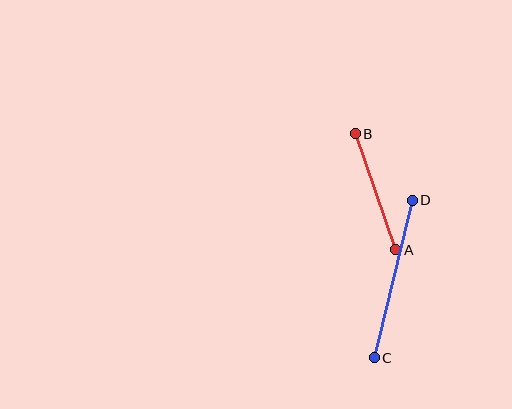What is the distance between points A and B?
The distance is approximately 123 pixels.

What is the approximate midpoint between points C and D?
The midpoint is at approximately (393, 279) pixels.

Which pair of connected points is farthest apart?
Points C and D are farthest apart.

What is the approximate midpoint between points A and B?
The midpoint is at approximately (376, 192) pixels.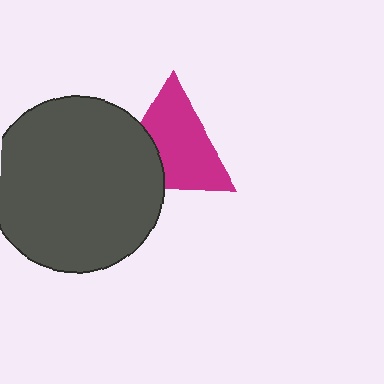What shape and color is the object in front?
The object in front is a dark gray circle.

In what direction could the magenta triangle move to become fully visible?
The magenta triangle could move right. That would shift it out from behind the dark gray circle entirely.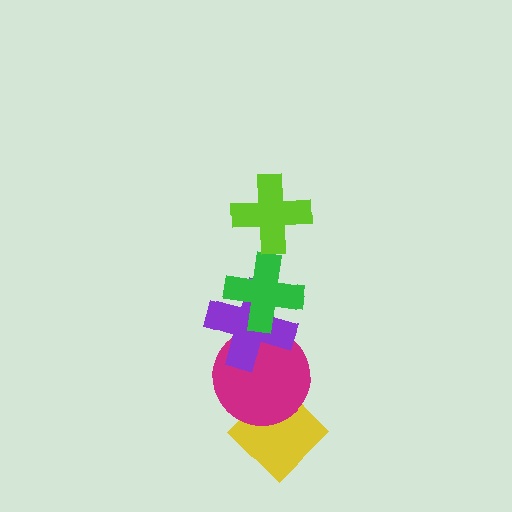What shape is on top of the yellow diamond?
The magenta circle is on top of the yellow diamond.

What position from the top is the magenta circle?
The magenta circle is 4th from the top.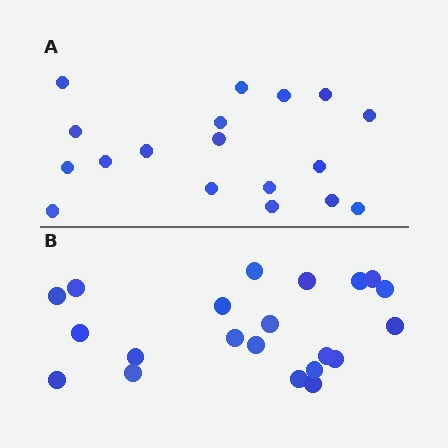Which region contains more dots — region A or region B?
Region B (the bottom region) has more dots.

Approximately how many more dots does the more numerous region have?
Region B has just a few more — roughly 2 or 3 more dots than region A.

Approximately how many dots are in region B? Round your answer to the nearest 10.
About 20 dots. (The exact count is 21, which rounds to 20.)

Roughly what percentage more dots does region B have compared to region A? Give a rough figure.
About 15% more.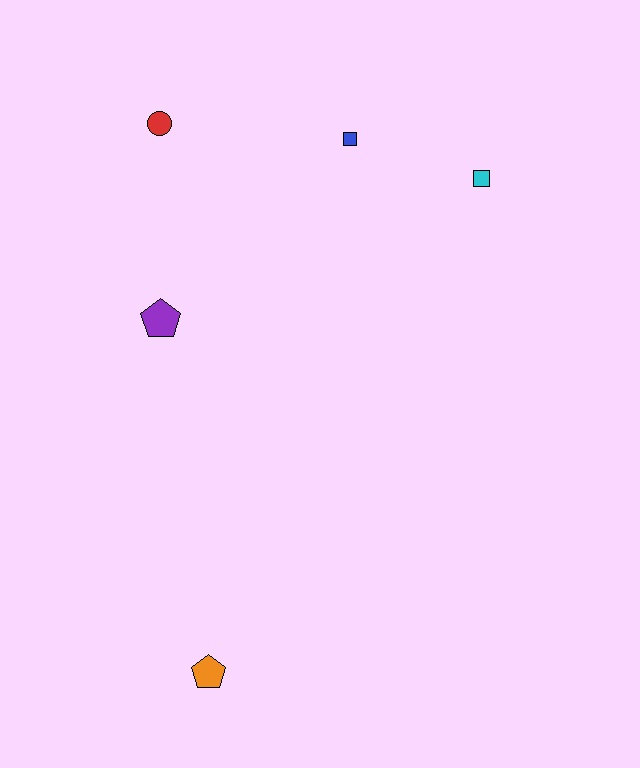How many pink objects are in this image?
There are no pink objects.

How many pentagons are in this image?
There are 2 pentagons.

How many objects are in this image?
There are 5 objects.